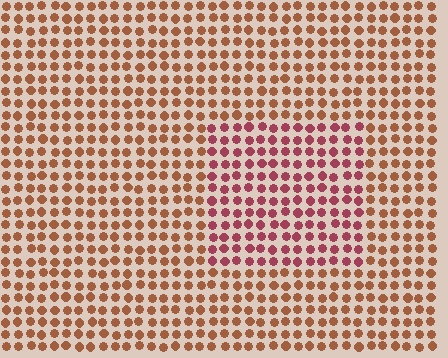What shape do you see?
I see a rectangle.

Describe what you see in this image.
The image is filled with small brown elements in a uniform arrangement. A rectangle-shaped region is visible where the elements are tinted to a slightly different hue, forming a subtle color boundary.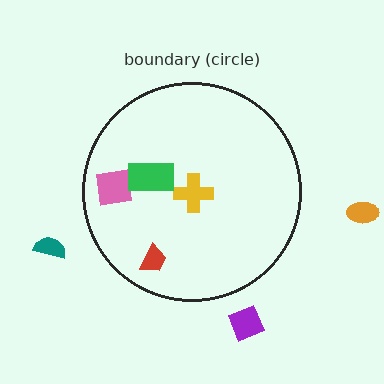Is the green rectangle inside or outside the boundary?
Inside.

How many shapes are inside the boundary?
4 inside, 3 outside.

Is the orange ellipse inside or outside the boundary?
Outside.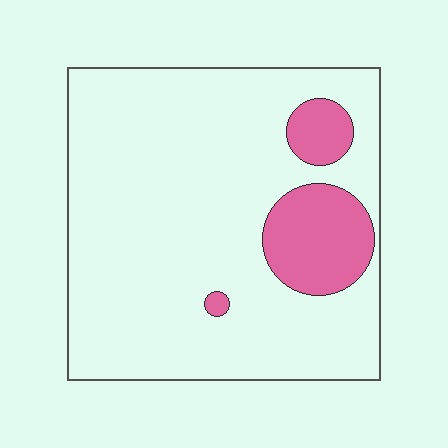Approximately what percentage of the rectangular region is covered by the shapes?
Approximately 15%.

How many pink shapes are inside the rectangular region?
3.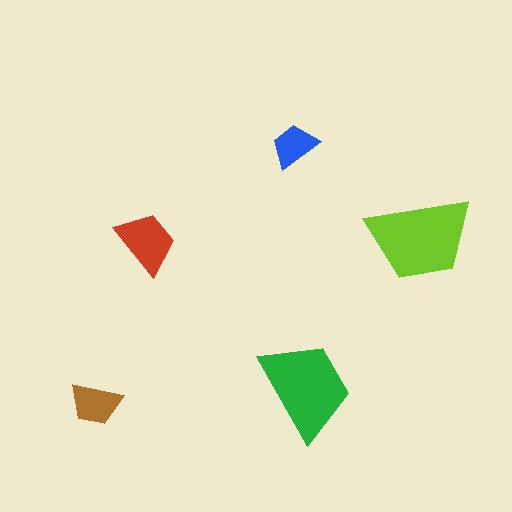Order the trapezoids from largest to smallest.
the lime one, the green one, the red one, the brown one, the blue one.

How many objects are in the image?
There are 5 objects in the image.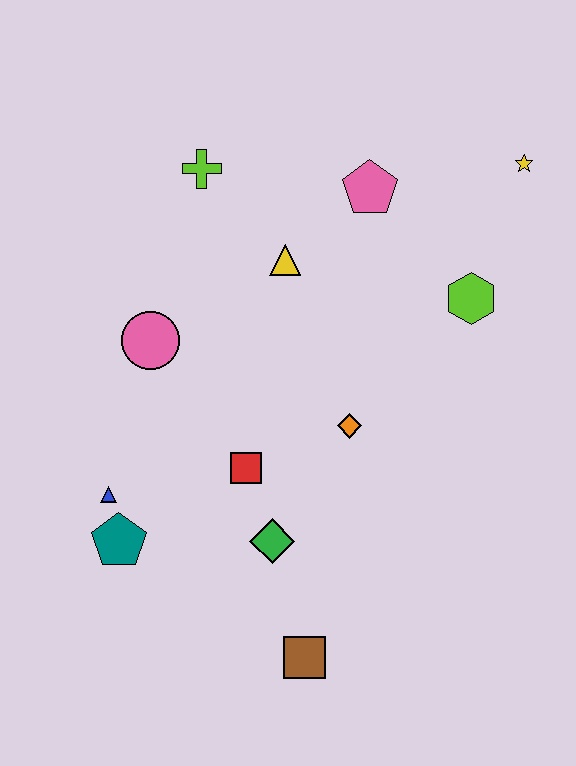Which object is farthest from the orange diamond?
The yellow star is farthest from the orange diamond.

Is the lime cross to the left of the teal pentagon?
No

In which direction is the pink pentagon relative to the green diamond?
The pink pentagon is above the green diamond.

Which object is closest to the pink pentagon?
The yellow triangle is closest to the pink pentagon.